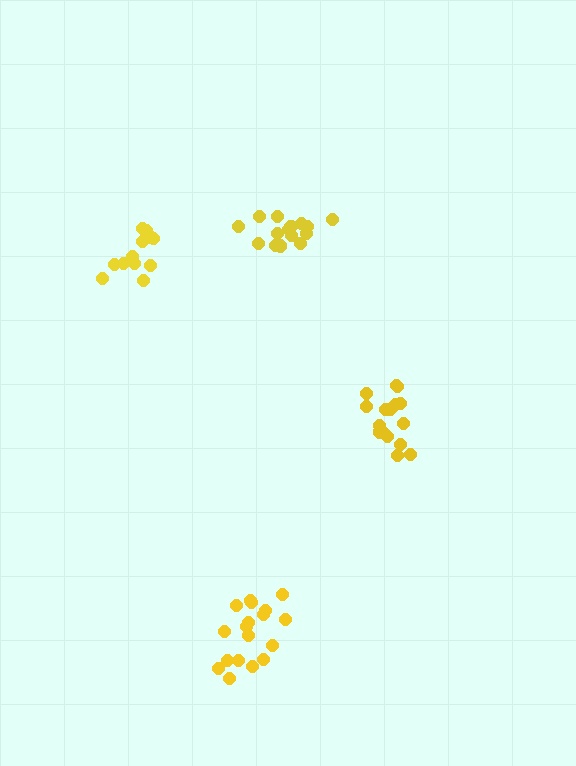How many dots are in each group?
Group 1: 12 dots, Group 2: 16 dots, Group 3: 16 dots, Group 4: 18 dots (62 total).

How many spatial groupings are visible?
There are 4 spatial groupings.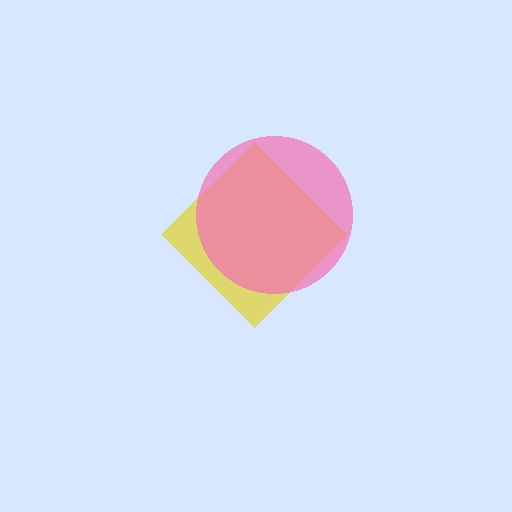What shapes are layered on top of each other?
The layered shapes are: a yellow diamond, a pink circle.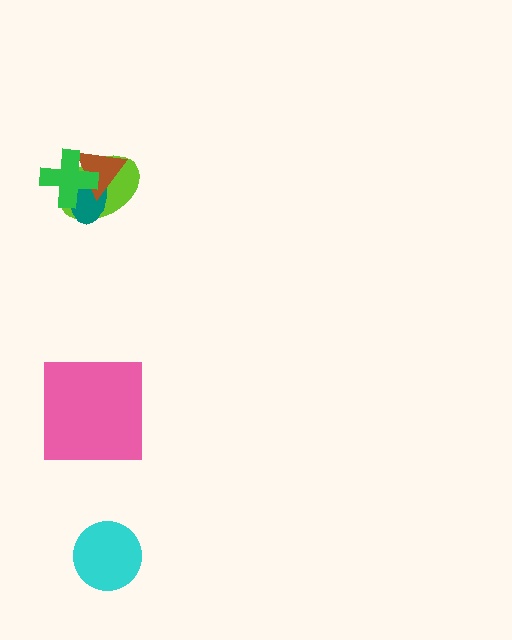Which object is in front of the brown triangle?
The green cross is in front of the brown triangle.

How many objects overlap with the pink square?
0 objects overlap with the pink square.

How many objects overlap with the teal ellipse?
3 objects overlap with the teal ellipse.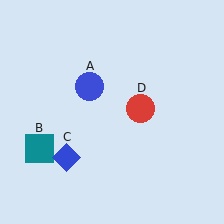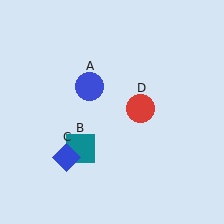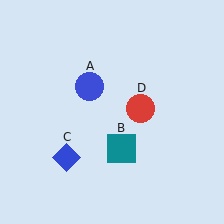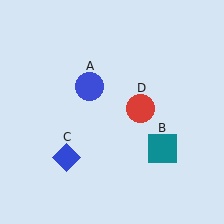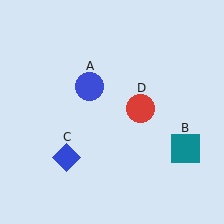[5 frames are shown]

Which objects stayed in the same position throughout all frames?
Blue circle (object A) and blue diamond (object C) and red circle (object D) remained stationary.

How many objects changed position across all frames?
1 object changed position: teal square (object B).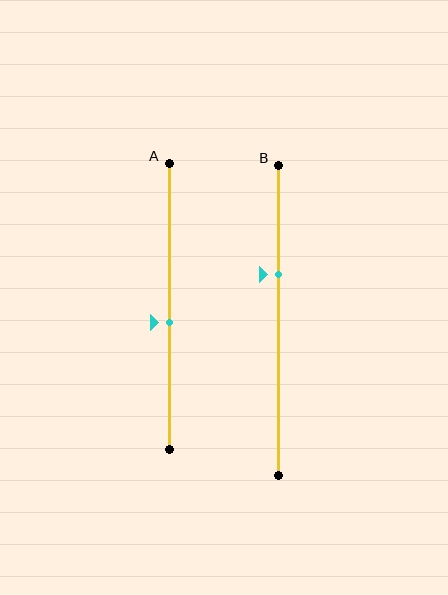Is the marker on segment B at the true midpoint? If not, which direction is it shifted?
No, the marker on segment B is shifted upward by about 15% of the segment length.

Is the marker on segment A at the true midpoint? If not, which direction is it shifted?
No, the marker on segment A is shifted downward by about 6% of the segment length.